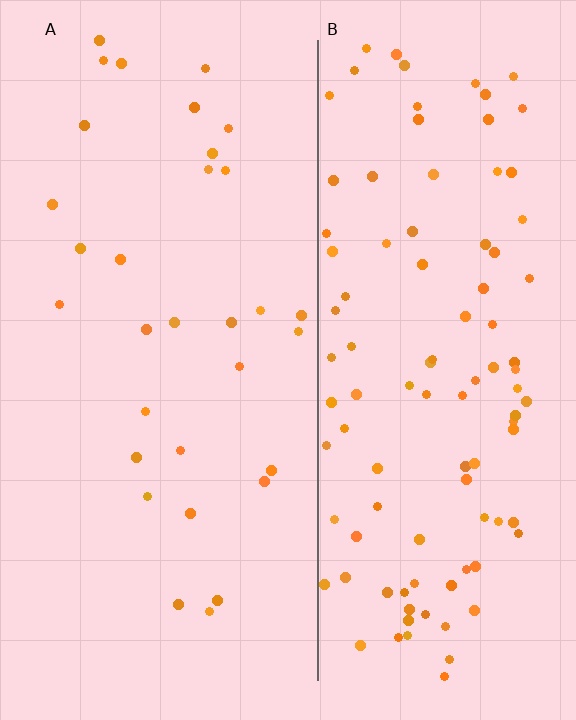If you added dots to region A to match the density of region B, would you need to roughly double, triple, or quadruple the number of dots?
Approximately triple.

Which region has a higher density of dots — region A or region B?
B (the right).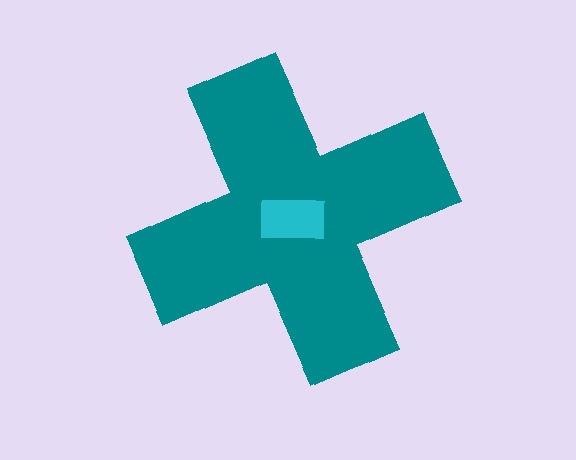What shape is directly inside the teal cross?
The cyan rectangle.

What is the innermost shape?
The cyan rectangle.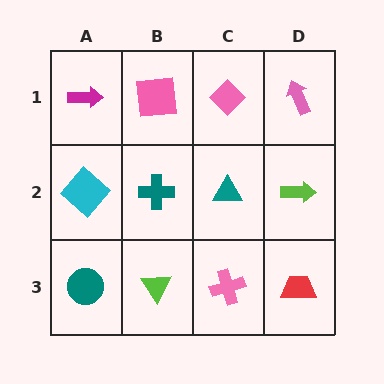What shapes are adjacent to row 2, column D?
A pink arrow (row 1, column D), a red trapezoid (row 3, column D), a teal triangle (row 2, column C).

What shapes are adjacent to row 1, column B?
A teal cross (row 2, column B), a magenta arrow (row 1, column A), a pink diamond (row 1, column C).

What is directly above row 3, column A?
A cyan diamond.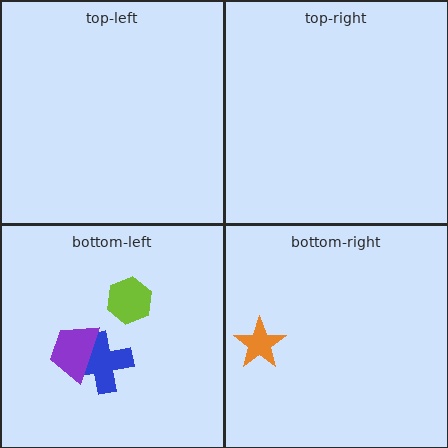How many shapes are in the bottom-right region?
1.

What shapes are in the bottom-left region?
The lime hexagon, the blue cross, the purple trapezoid.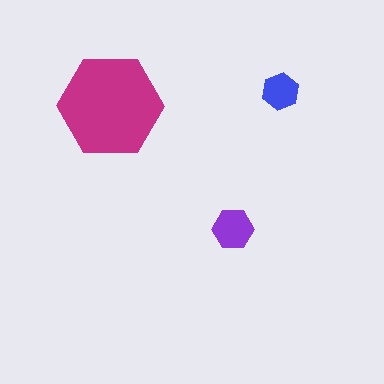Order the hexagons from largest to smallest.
the magenta one, the purple one, the blue one.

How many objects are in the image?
There are 3 objects in the image.